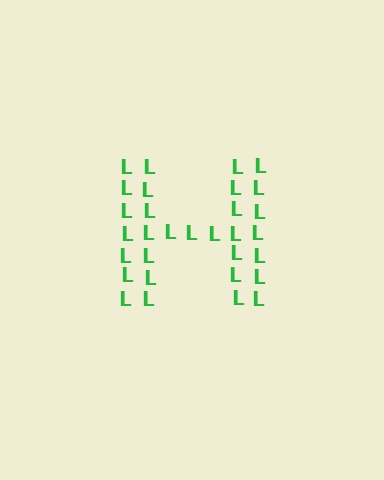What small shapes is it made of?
It is made of small letter L's.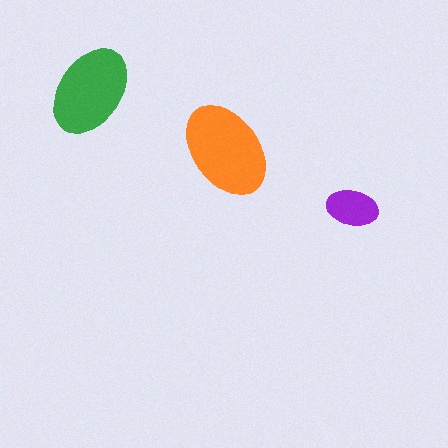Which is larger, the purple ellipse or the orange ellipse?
The orange one.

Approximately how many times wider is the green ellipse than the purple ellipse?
About 2 times wider.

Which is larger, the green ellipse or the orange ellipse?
The orange one.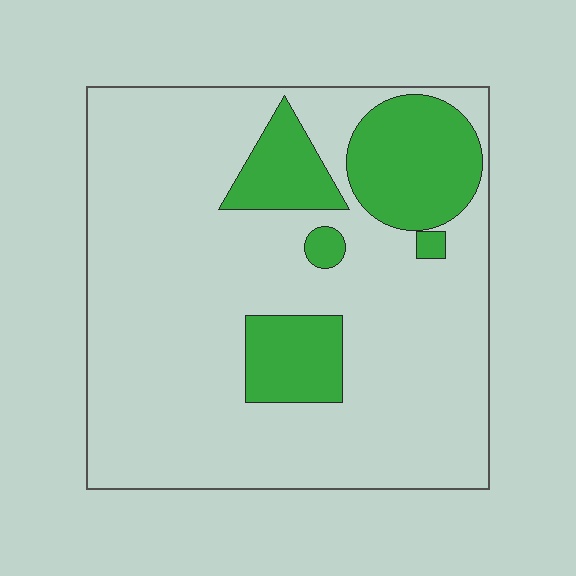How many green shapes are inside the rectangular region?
5.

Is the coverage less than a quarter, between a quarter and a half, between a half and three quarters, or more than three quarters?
Less than a quarter.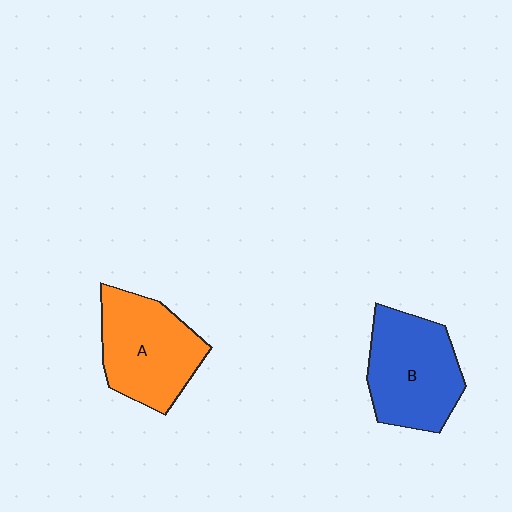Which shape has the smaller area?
Shape A (orange).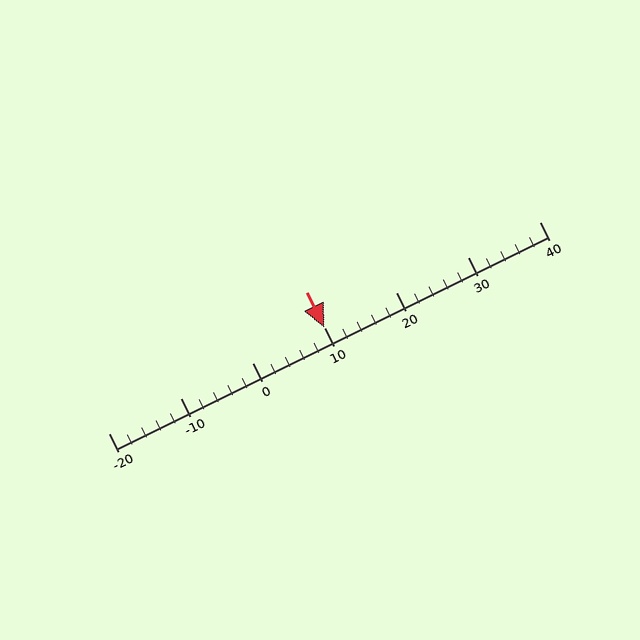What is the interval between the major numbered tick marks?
The major tick marks are spaced 10 units apart.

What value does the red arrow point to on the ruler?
The red arrow points to approximately 10.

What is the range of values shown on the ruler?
The ruler shows values from -20 to 40.